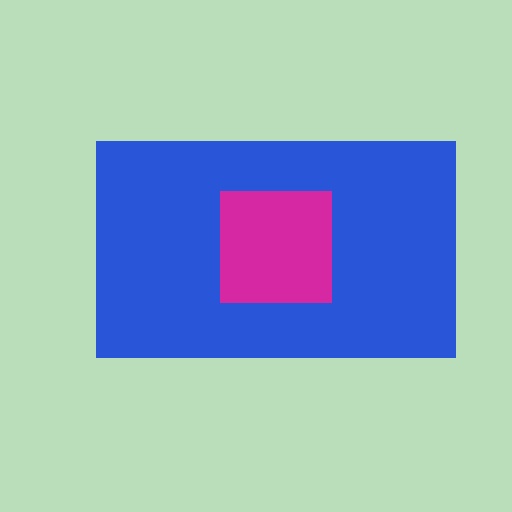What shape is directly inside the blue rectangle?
The magenta square.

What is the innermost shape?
The magenta square.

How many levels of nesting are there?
2.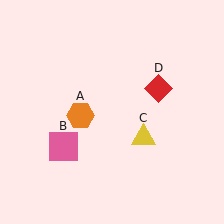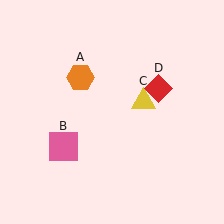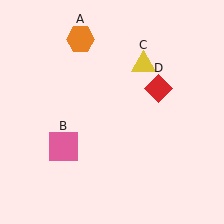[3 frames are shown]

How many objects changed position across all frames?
2 objects changed position: orange hexagon (object A), yellow triangle (object C).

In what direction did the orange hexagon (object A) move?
The orange hexagon (object A) moved up.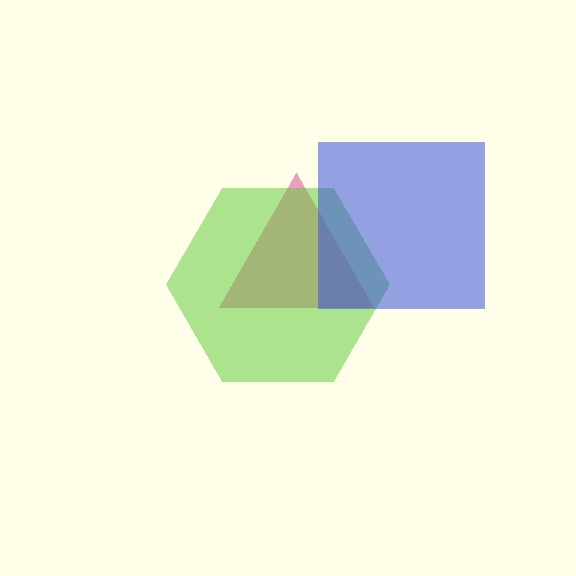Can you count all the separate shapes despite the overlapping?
Yes, there are 3 separate shapes.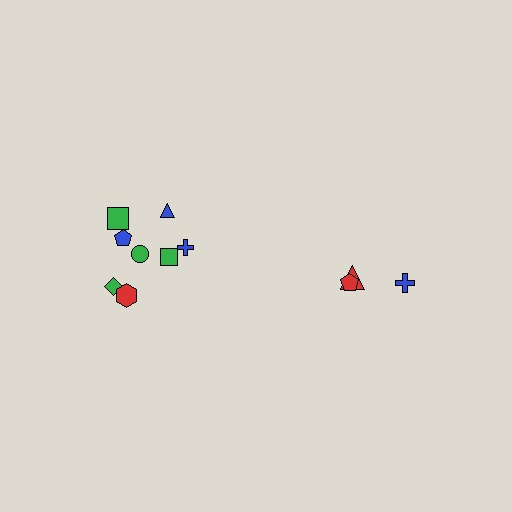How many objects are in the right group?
There are 3 objects.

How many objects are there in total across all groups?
There are 11 objects.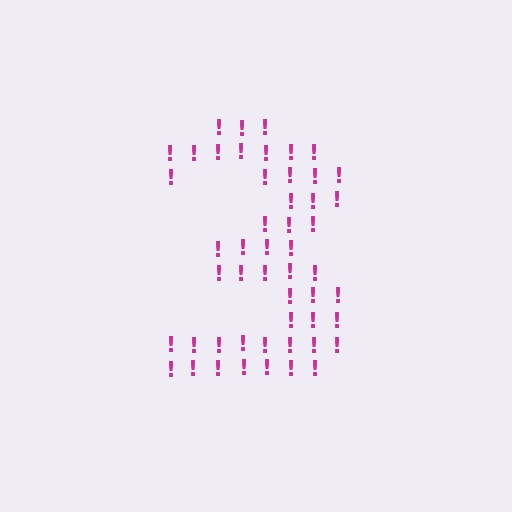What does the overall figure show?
The overall figure shows the digit 3.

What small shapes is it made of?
It is made of small exclamation marks.